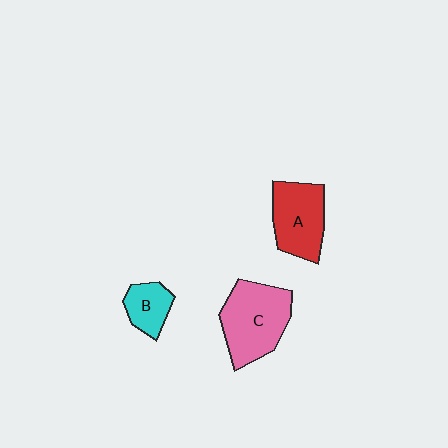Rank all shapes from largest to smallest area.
From largest to smallest: C (pink), A (red), B (cyan).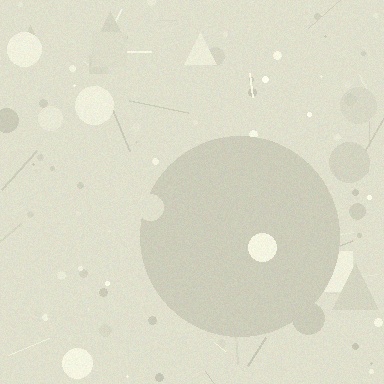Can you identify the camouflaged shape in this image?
The camouflaged shape is a circle.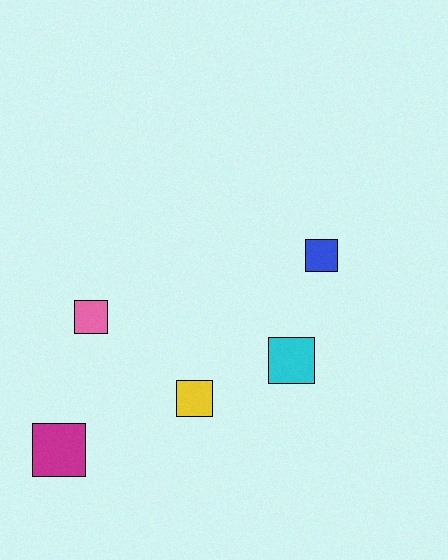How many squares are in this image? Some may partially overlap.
There are 5 squares.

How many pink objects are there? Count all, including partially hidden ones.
There is 1 pink object.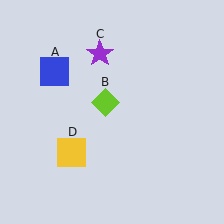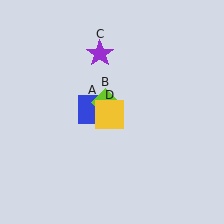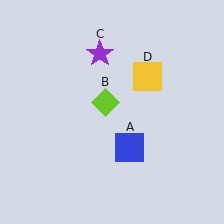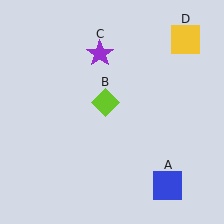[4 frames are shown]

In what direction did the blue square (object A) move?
The blue square (object A) moved down and to the right.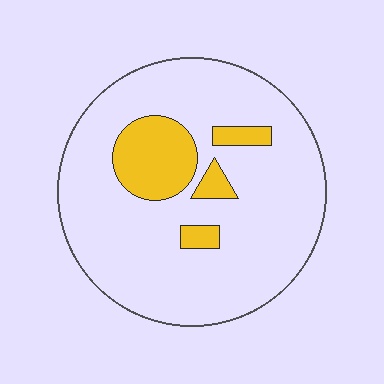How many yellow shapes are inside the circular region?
4.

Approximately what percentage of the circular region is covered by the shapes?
Approximately 15%.